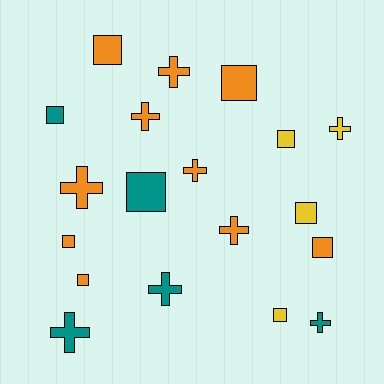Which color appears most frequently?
Orange, with 10 objects.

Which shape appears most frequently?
Square, with 10 objects.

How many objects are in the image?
There are 19 objects.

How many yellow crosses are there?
There is 1 yellow cross.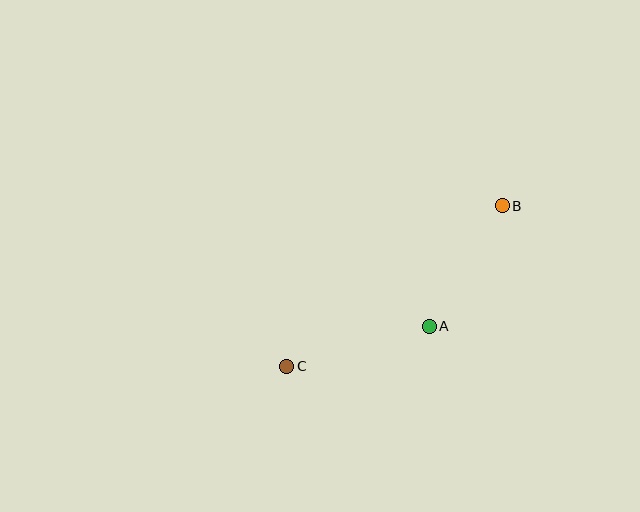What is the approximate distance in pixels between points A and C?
The distance between A and C is approximately 148 pixels.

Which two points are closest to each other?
Points A and B are closest to each other.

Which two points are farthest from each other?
Points B and C are farthest from each other.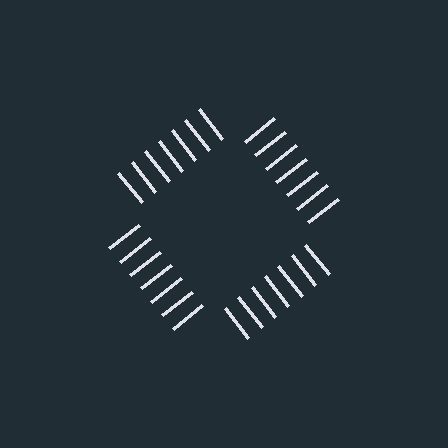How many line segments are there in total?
28 — 7 along each of the 4 edges.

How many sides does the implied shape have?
4 sides — the line-ends trace a square.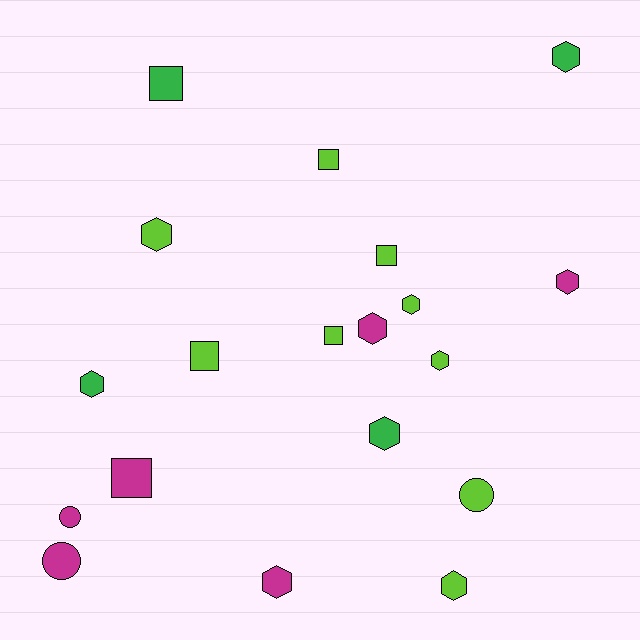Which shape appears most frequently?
Hexagon, with 10 objects.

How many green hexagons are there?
There are 3 green hexagons.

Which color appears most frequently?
Lime, with 9 objects.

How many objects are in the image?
There are 19 objects.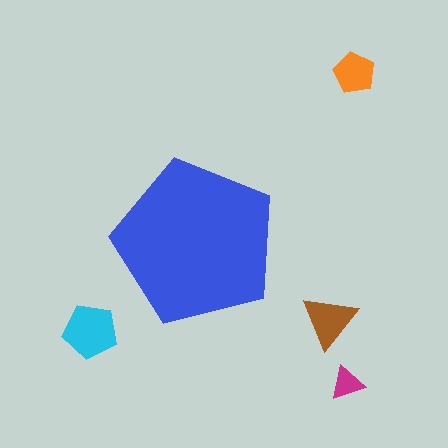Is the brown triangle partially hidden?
No, the brown triangle is fully visible.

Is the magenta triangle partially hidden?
No, the magenta triangle is fully visible.